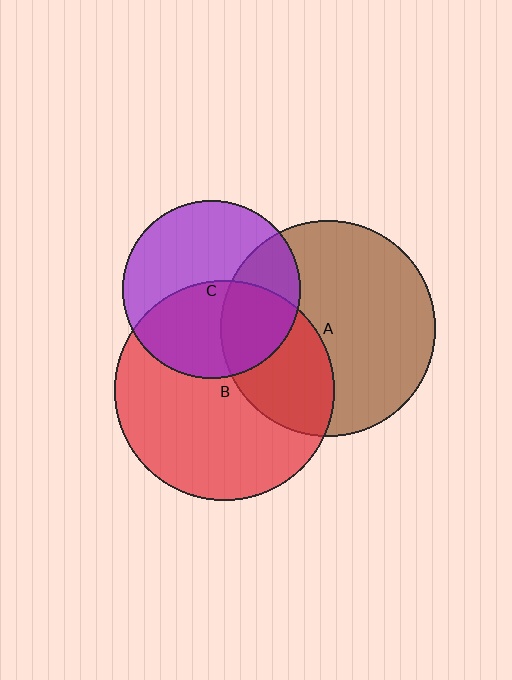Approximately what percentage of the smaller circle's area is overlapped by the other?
Approximately 35%.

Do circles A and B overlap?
Yes.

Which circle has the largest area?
Circle B (red).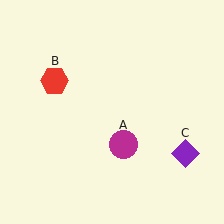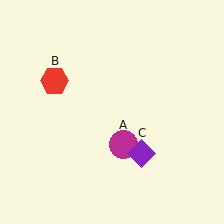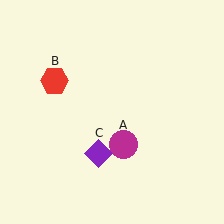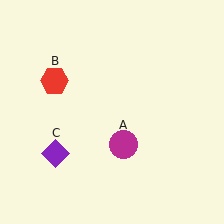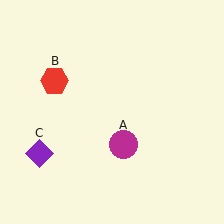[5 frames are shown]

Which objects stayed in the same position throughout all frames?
Magenta circle (object A) and red hexagon (object B) remained stationary.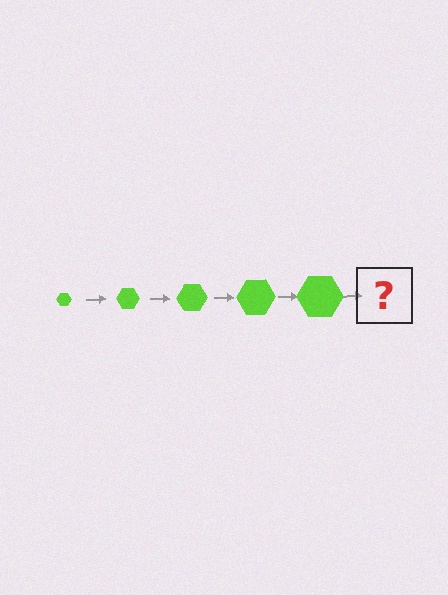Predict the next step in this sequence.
The next step is a lime hexagon, larger than the previous one.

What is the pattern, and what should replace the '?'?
The pattern is that the hexagon gets progressively larger each step. The '?' should be a lime hexagon, larger than the previous one.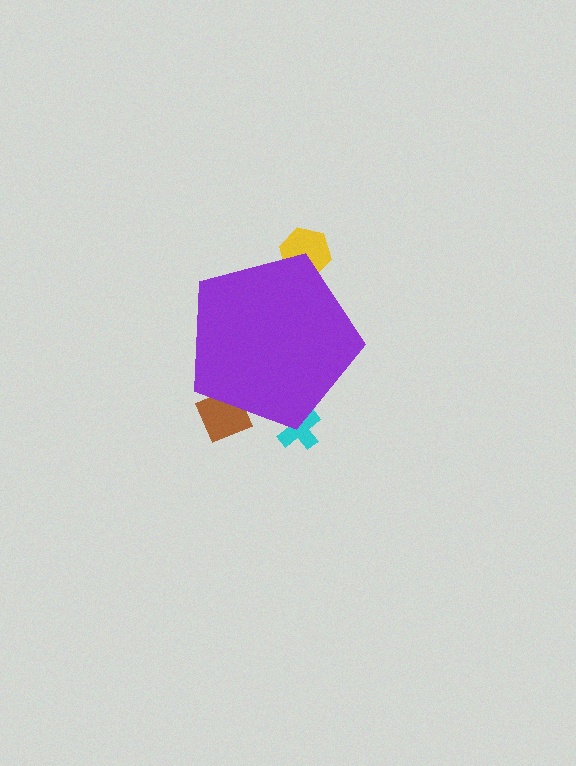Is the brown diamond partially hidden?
Yes, the brown diamond is partially hidden behind the purple pentagon.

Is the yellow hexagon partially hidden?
Yes, the yellow hexagon is partially hidden behind the purple pentagon.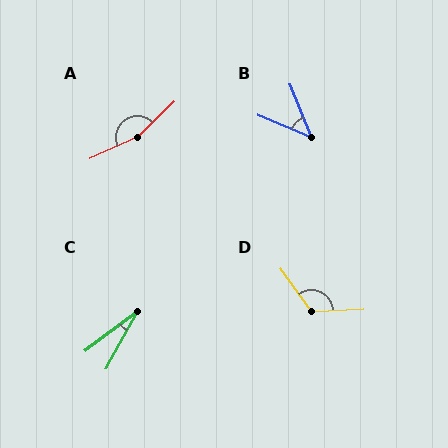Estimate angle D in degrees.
Approximately 123 degrees.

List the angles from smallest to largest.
C (25°), B (45°), D (123°), A (160°).